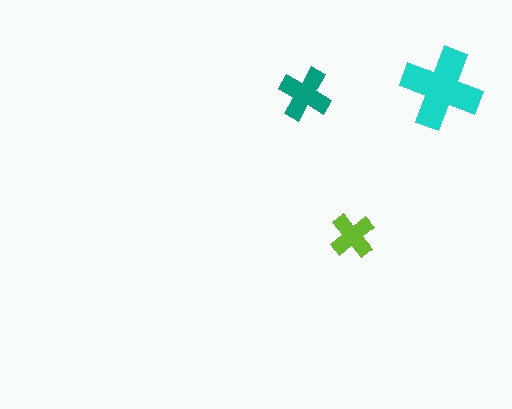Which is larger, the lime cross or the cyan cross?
The cyan one.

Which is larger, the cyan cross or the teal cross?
The cyan one.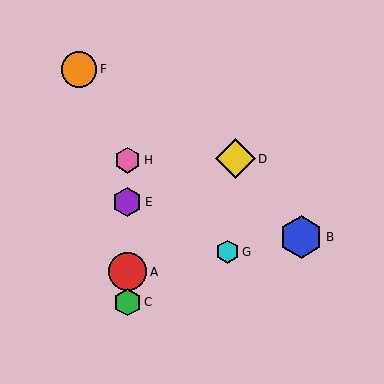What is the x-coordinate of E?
Object E is at x≈127.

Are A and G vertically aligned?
No, A is at x≈127 and G is at x≈228.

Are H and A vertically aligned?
Yes, both are at x≈127.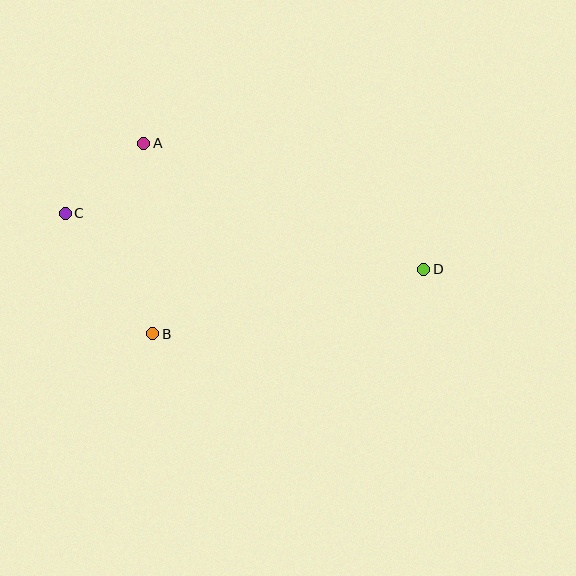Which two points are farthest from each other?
Points C and D are farthest from each other.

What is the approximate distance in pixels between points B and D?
The distance between B and D is approximately 279 pixels.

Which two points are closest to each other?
Points A and C are closest to each other.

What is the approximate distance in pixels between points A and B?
The distance between A and B is approximately 191 pixels.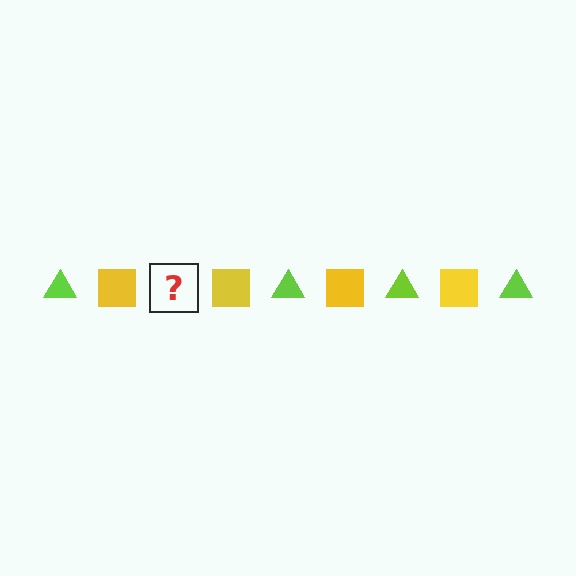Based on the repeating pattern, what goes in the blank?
The blank should be a lime triangle.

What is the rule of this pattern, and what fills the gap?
The rule is that the pattern alternates between lime triangle and yellow square. The gap should be filled with a lime triangle.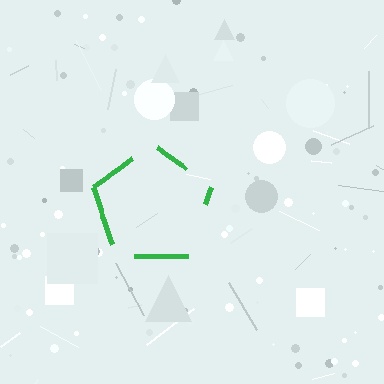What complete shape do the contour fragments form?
The contour fragments form a pentagon.